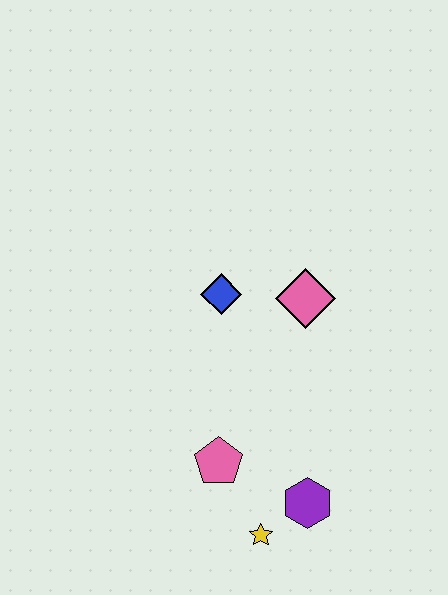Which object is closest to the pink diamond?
The blue diamond is closest to the pink diamond.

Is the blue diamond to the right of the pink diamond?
No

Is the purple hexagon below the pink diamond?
Yes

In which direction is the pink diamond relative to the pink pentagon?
The pink diamond is above the pink pentagon.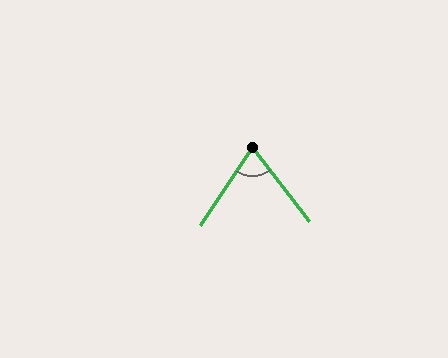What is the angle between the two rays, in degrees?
Approximately 72 degrees.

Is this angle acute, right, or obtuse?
It is acute.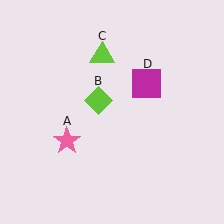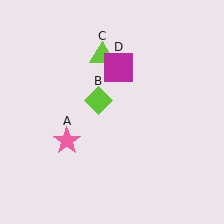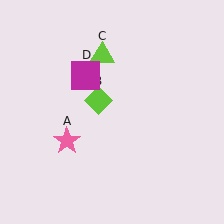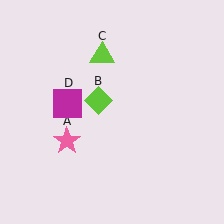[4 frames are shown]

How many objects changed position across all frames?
1 object changed position: magenta square (object D).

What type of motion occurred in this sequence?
The magenta square (object D) rotated counterclockwise around the center of the scene.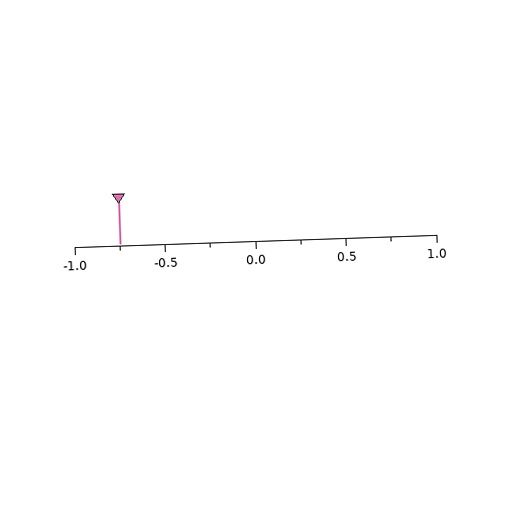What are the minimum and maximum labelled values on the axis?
The axis runs from -1.0 to 1.0.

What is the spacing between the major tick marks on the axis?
The major ticks are spaced 0.5 apart.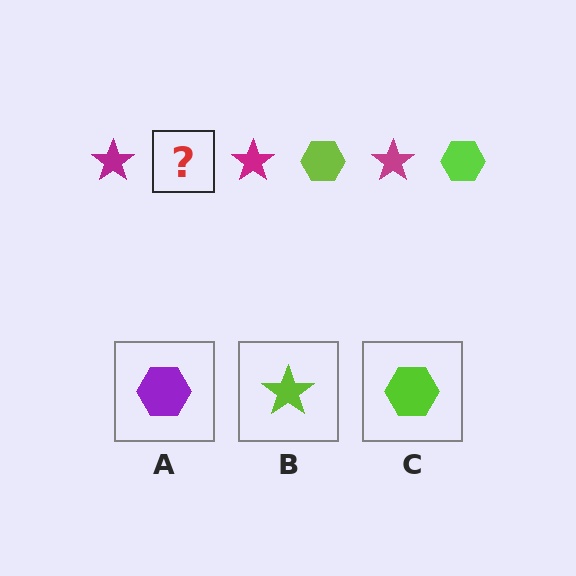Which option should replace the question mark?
Option C.